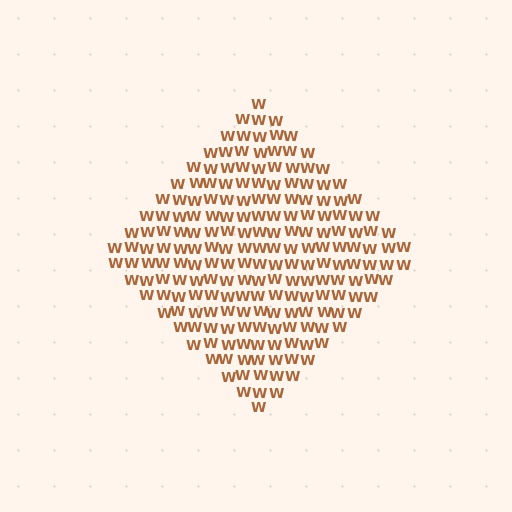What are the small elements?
The small elements are letter W's.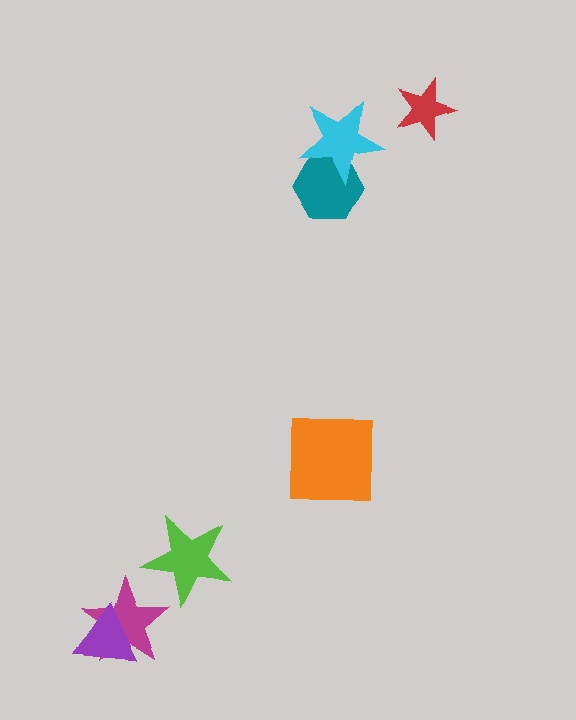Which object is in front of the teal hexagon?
The cyan star is in front of the teal hexagon.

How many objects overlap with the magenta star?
1 object overlaps with the magenta star.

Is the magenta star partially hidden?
Yes, it is partially covered by another shape.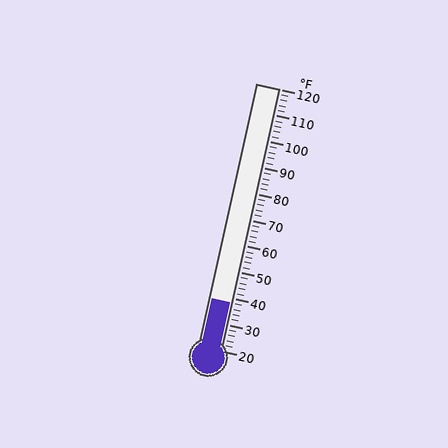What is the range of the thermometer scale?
The thermometer scale ranges from 20°F to 120°F.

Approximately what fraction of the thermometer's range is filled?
The thermometer is filled to approximately 20% of its range.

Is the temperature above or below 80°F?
The temperature is below 80°F.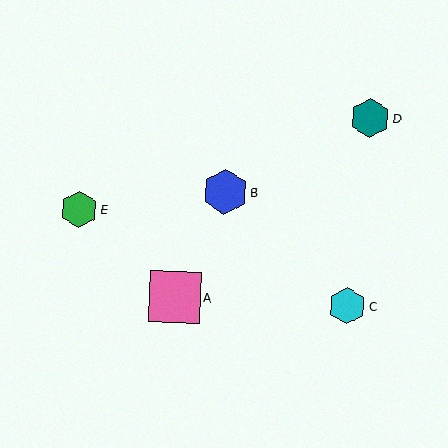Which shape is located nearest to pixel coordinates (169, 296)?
The pink square (labeled A) at (174, 297) is nearest to that location.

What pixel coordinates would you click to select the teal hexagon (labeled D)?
Click at (370, 118) to select the teal hexagon D.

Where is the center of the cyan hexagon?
The center of the cyan hexagon is at (347, 306).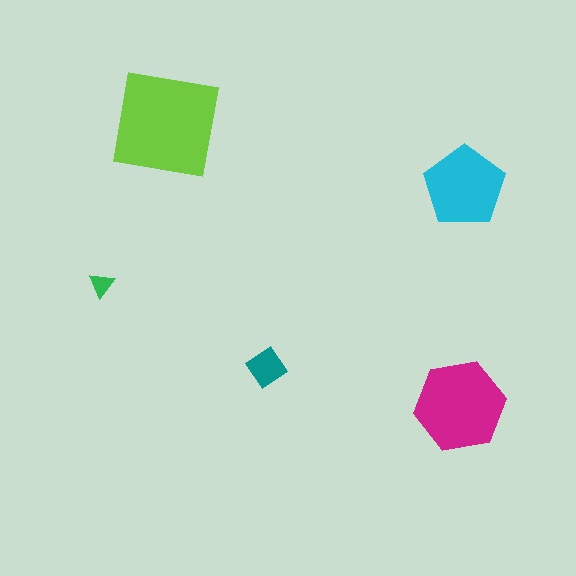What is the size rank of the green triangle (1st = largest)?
5th.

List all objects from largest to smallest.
The lime square, the magenta hexagon, the cyan pentagon, the teal diamond, the green triangle.